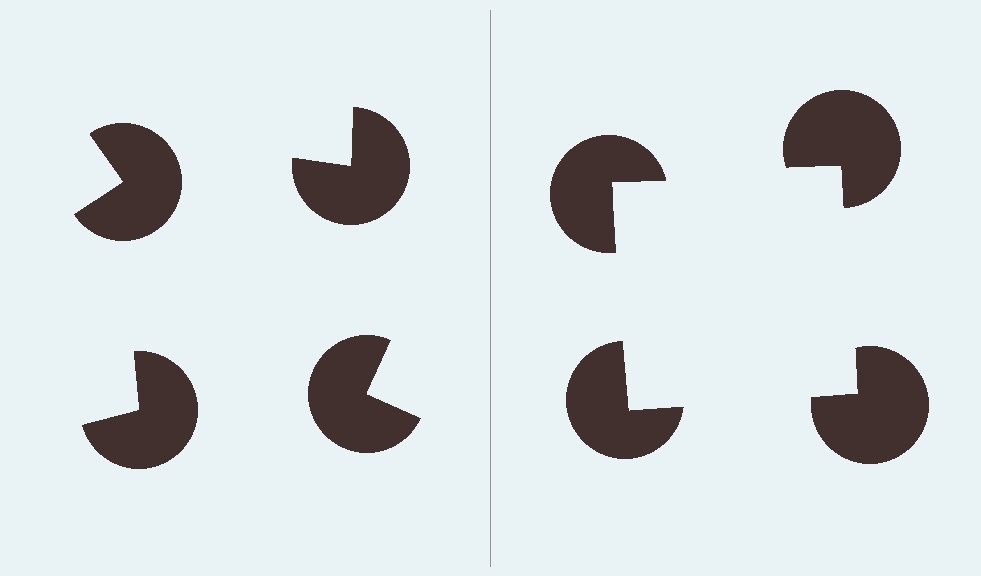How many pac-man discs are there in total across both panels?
8 — 4 on each side.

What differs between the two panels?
The pac-man discs are positioned identically on both sides; only the wedge orientations differ. On the right they align to a square; on the left they are misaligned.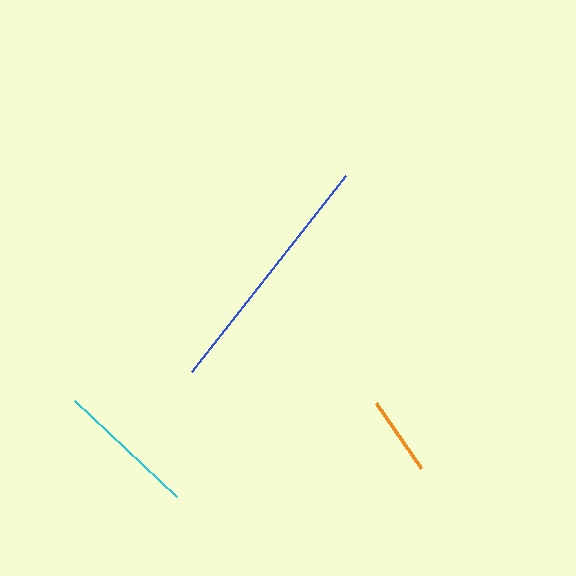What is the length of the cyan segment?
The cyan segment is approximately 140 pixels long.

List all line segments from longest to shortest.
From longest to shortest: blue, cyan, orange.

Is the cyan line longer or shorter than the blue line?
The blue line is longer than the cyan line.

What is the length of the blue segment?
The blue segment is approximately 250 pixels long.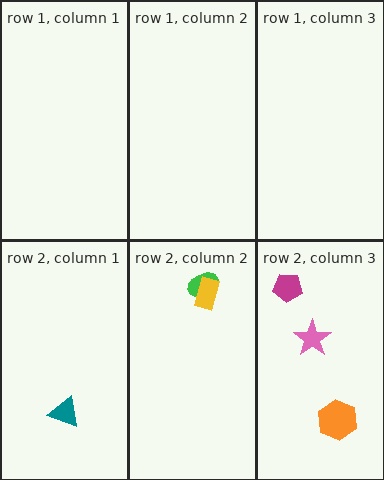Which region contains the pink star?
The row 2, column 3 region.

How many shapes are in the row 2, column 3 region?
3.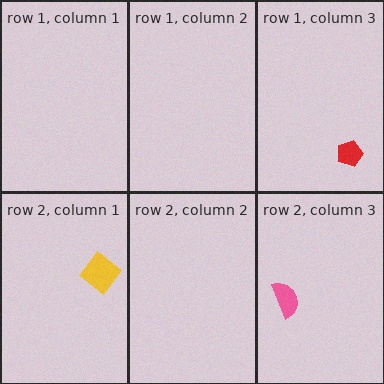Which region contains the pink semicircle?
The row 2, column 3 region.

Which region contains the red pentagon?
The row 1, column 3 region.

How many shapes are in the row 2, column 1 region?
1.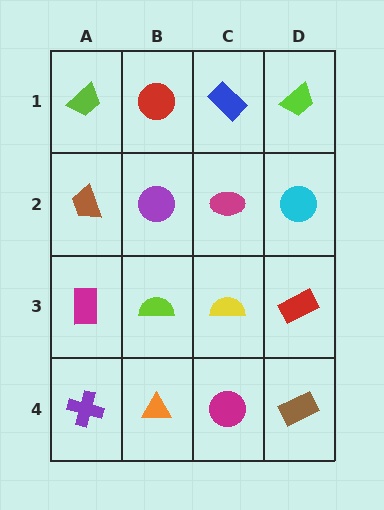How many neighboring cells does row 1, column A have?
2.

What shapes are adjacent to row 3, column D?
A cyan circle (row 2, column D), a brown rectangle (row 4, column D), a yellow semicircle (row 3, column C).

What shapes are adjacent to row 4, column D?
A red rectangle (row 3, column D), a magenta circle (row 4, column C).